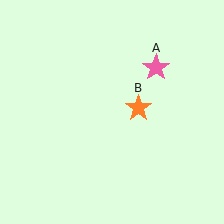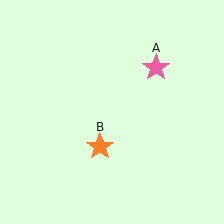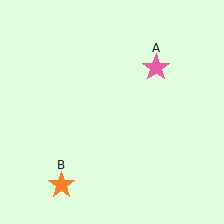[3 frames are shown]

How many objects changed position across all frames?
1 object changed position: orange star (object B).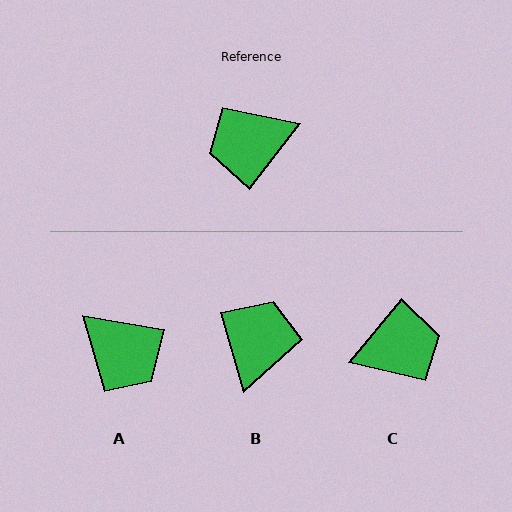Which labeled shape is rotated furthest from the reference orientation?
C, about 179 degrees away.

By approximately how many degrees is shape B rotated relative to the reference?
Approximately 127 degrees clockwise.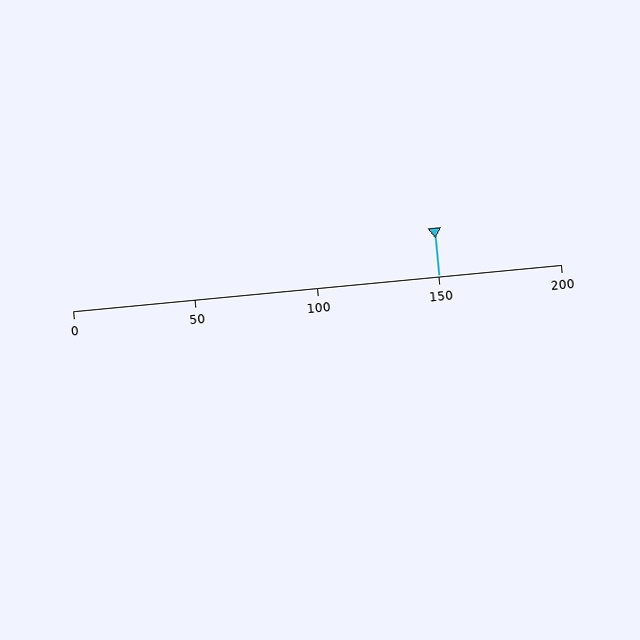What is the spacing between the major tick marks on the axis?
The major ticks are spaced 50 apart.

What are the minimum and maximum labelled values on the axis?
The axis runs from 0 to 200.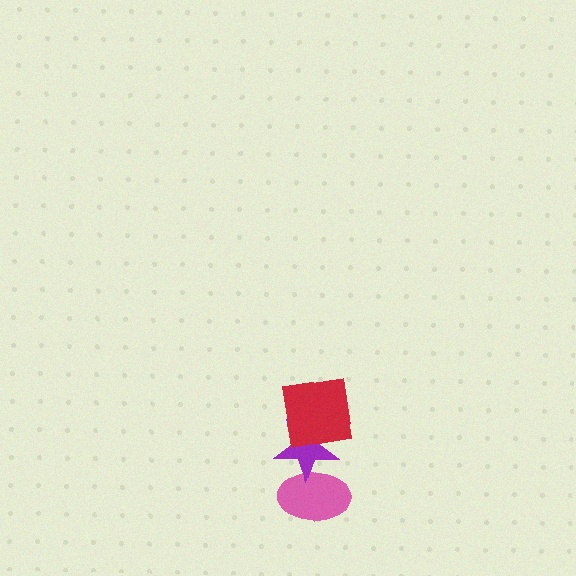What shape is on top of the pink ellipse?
The purple star is on top of the pink ellipse.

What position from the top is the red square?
The red square is 1st from the top.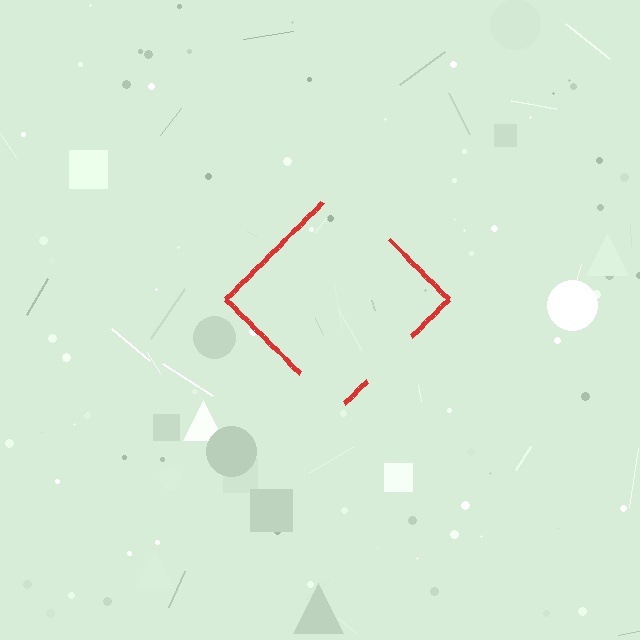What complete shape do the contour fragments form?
The contour fragments form a diamond.